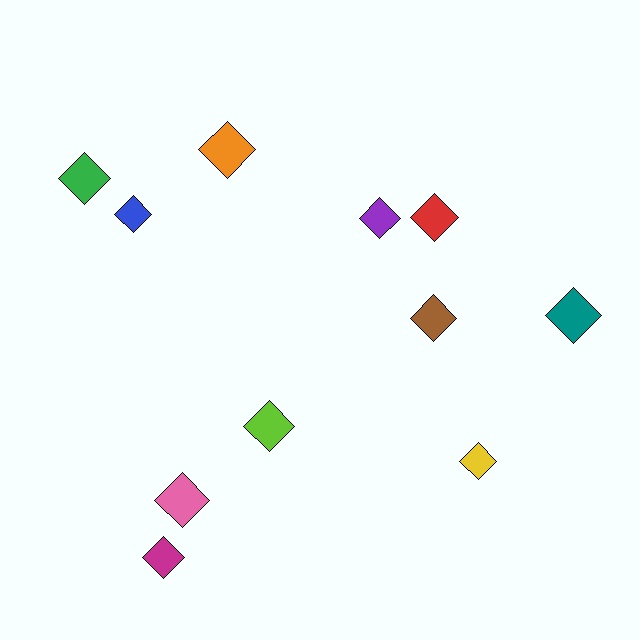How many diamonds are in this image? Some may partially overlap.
There are 11 diamonds.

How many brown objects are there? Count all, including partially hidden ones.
There is 1 brown object.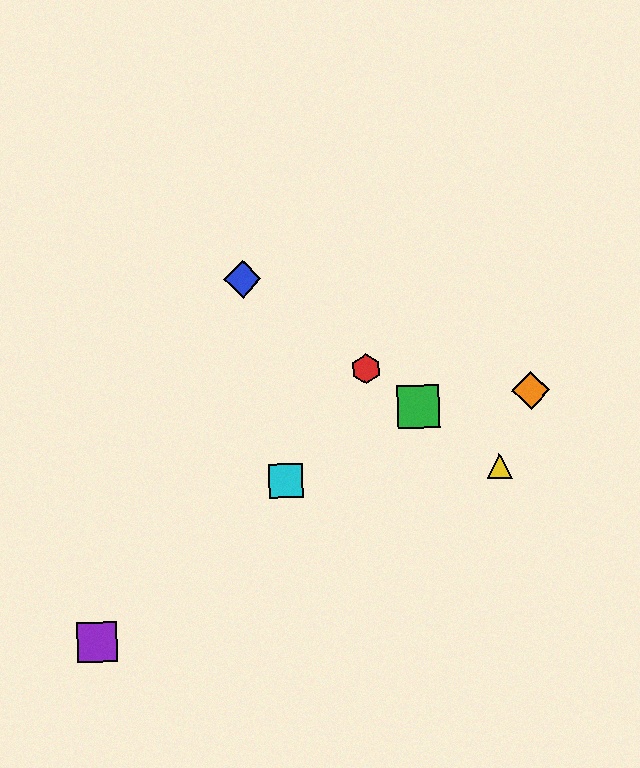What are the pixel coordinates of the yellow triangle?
The yellow triangle is at (500, 466).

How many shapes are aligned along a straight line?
4 shapes (the red hexagon, the blue diamond, the green square, the yellow triangle) are aligned along a straight line.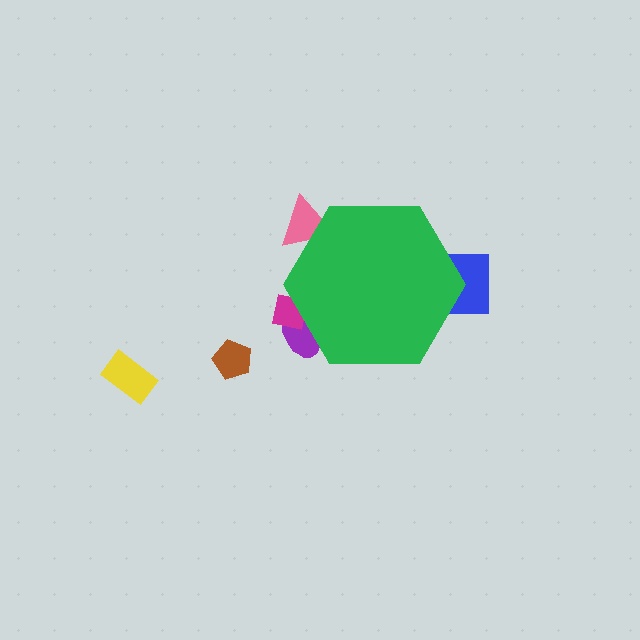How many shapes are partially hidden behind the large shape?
4 shapes are partially hidden.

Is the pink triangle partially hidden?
Yes, the pink triangle is partially hidden behind the green hexagon.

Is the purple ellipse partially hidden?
Yes, the purple ellipse is partially hidden behind the green hexagon.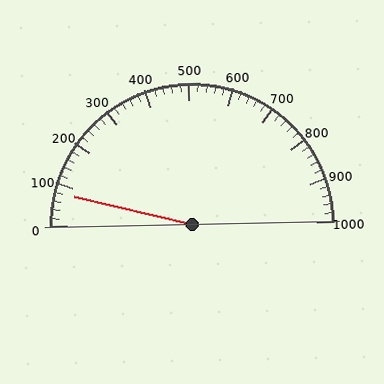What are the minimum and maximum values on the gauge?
The gauge ranges from 0 to 1000.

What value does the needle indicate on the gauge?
The needle indicates approximately 80.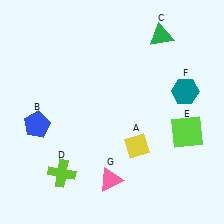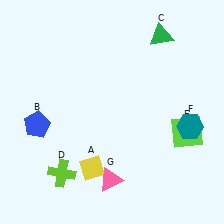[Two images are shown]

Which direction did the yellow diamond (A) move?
The yellow diamond (A) moved left.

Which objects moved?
The objects that moved are: the yellow diamond (A), the teal hexagon (F).